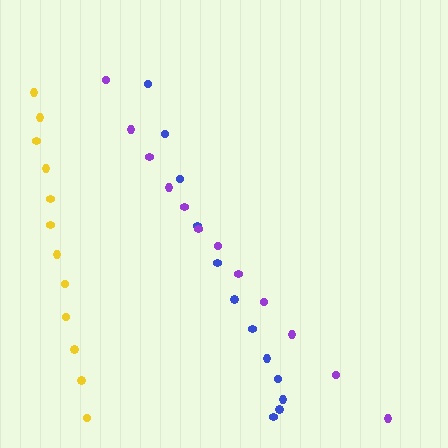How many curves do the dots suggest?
There are 3 distinct paths.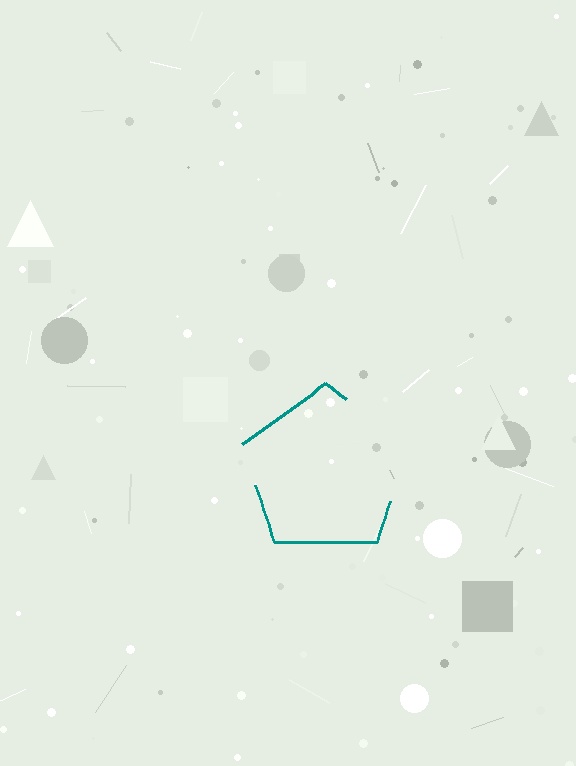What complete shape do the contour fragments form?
The contour fragments form a pentagon.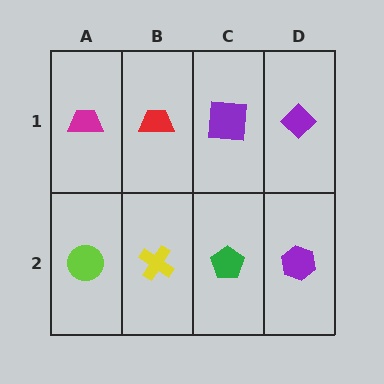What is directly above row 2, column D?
A purple diamond.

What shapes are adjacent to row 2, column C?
A purple square (row 1, column C), a yellow cross (row 2, column B), a purple hexagon (row 2, column D).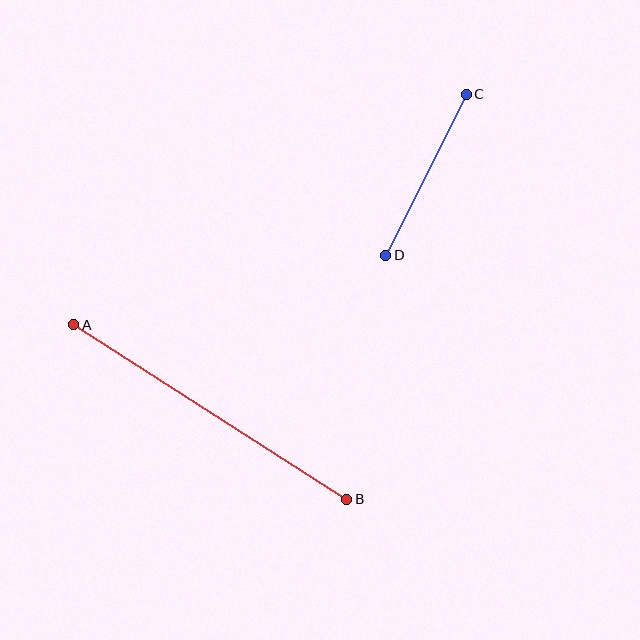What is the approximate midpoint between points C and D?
The midpoint is at approximately (426, 175) pixels.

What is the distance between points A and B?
The distance is approximately 324 pixels.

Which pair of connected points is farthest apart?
Points A and B are farthest apart.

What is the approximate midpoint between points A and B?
The midpoint is at approximately (210, 412) pixels.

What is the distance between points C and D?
The distance is approximately 180 pixels.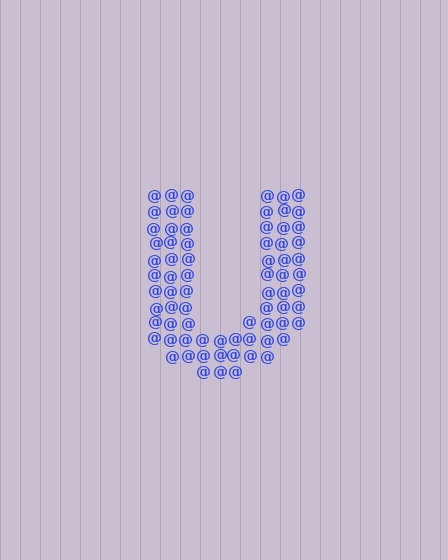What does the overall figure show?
The overall figure shows the letter U.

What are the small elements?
The small elements are at signs.